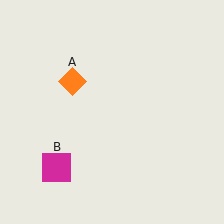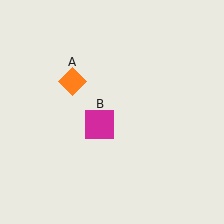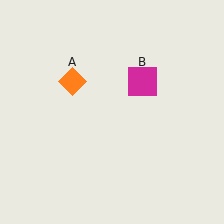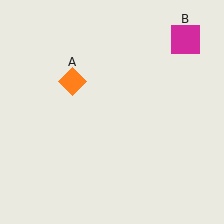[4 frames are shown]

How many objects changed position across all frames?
1 object changed position: magenta square (object B).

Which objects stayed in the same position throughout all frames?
Orange diamond (object A) remained stationary.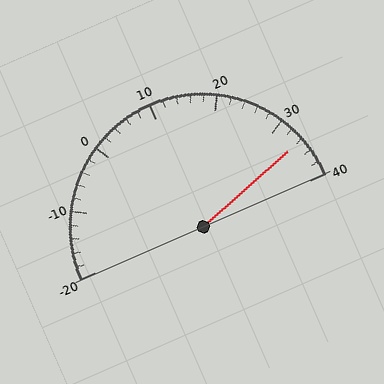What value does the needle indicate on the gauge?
The needle indicates approximately 34.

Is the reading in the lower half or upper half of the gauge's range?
The reading is in the upper half of the range (-20 to 40).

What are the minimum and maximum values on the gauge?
The gauge ranges from -20 to 40.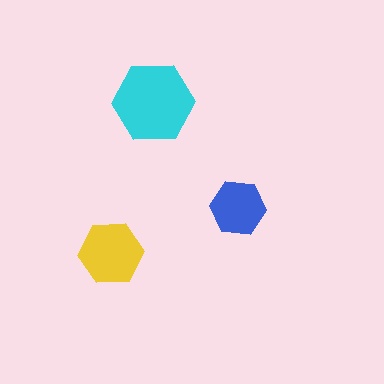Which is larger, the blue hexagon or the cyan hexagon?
The cyan one.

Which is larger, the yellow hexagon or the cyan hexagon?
The cyan one.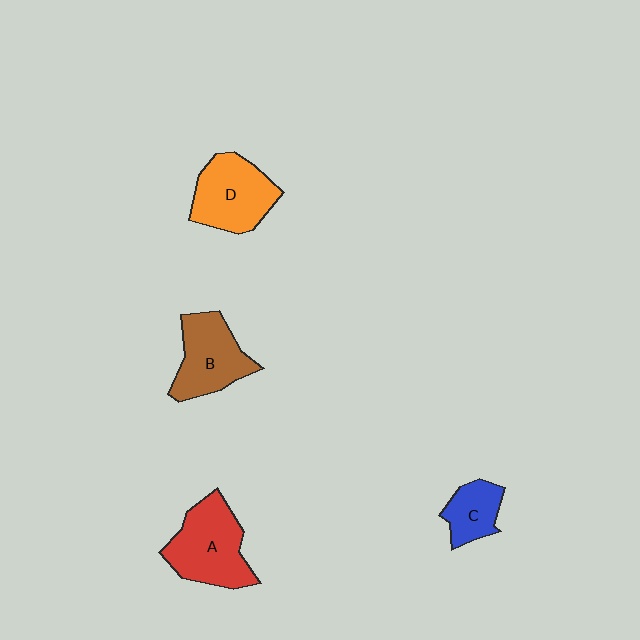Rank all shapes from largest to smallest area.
From largest to smallest: A (red), D (orange), B (brown), C (blue).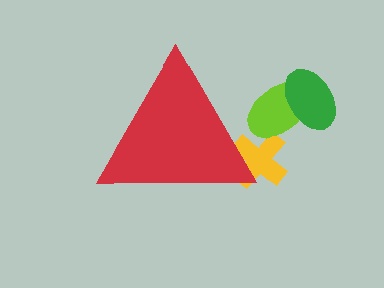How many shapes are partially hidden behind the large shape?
1 shape is partially hidden.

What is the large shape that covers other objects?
A red triangle.